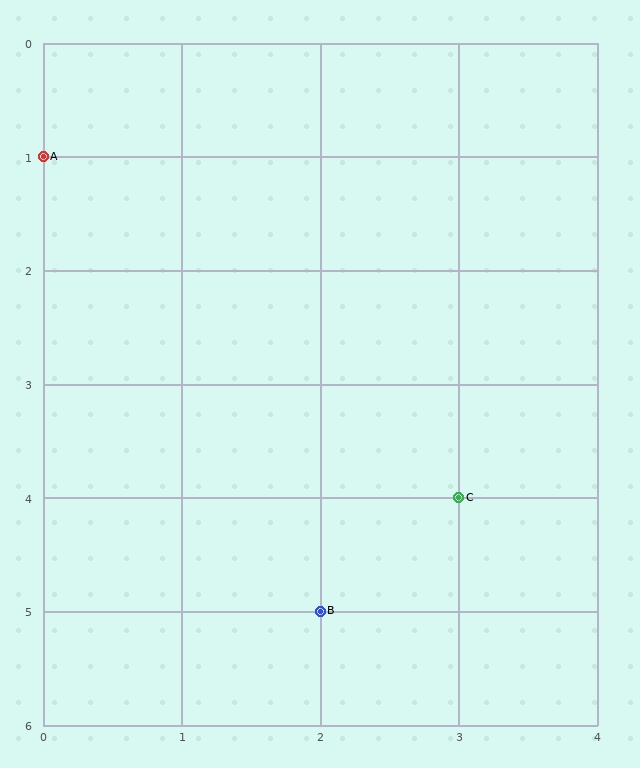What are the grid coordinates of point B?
Point B is at grid coordinates (2, 5).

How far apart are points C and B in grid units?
Points C and B are 1 column and 1 row apart (about 1.4 grid units diagonally).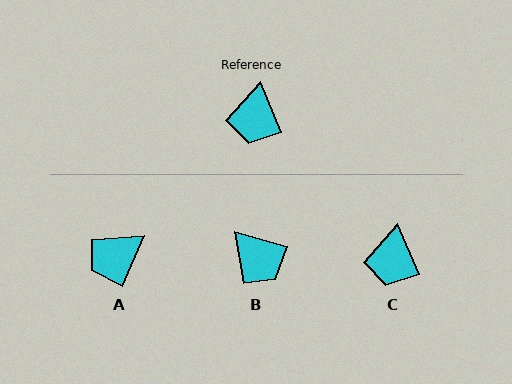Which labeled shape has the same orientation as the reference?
C.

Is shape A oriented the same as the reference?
No, it is off by about 45 degrees.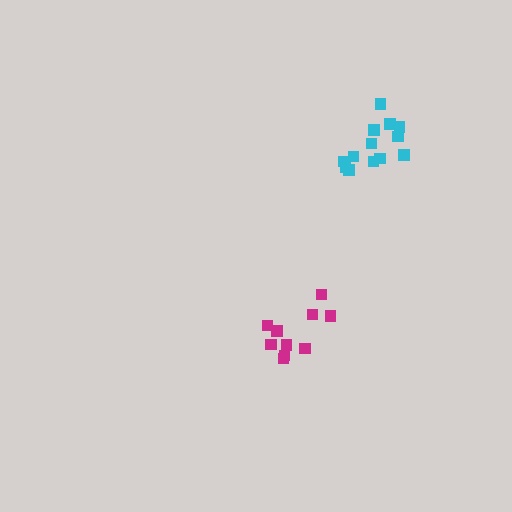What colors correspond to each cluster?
The clusters are colored: magenta, cyan.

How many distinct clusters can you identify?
There are 2 distinct clusters.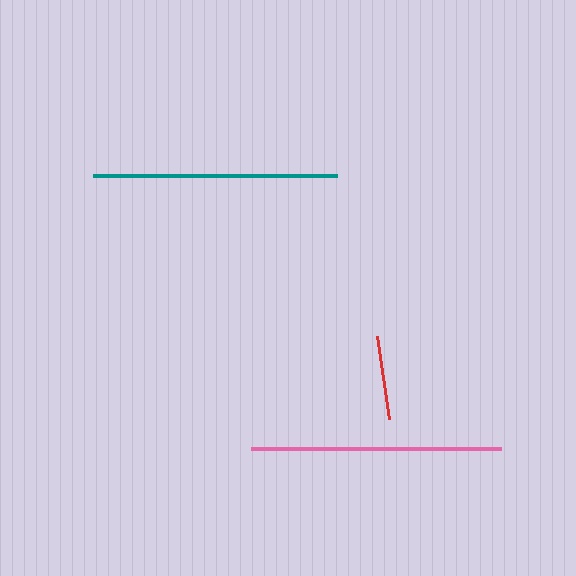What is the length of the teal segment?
The teal segment is approximately 244 pixels long.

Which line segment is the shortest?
The red line is the shortest at approximately 84 pixels.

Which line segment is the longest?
The pink line is the longest at approximately 250 pixels.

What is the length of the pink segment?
The pink segment is approximately 250 pixels long.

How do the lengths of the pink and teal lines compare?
The pink and teal lines are approximately the same length.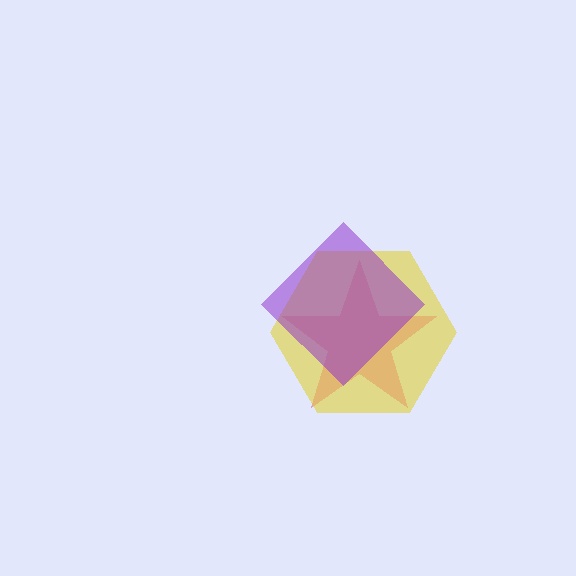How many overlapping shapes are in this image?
There are 3 overlapping shapes in the image.